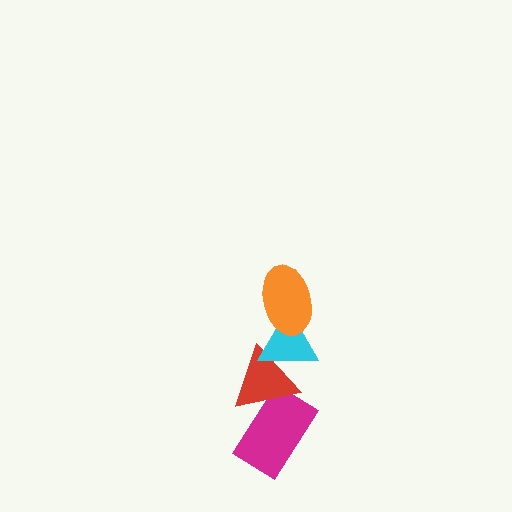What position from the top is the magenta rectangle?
The magenta rectangle is 4th from the top.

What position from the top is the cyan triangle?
The cyan triangle is 2nd from the top.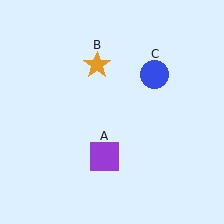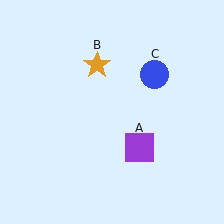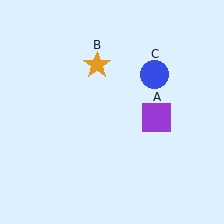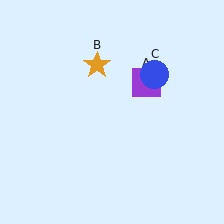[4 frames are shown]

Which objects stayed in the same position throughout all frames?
Orange star (object B) and blue circle (object C) remained stationary.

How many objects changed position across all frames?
1 object changed position: purple square (object A).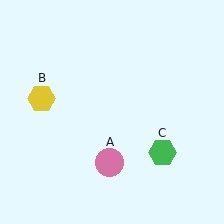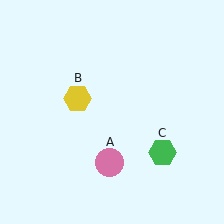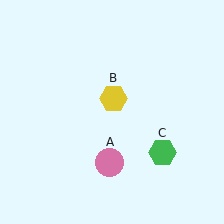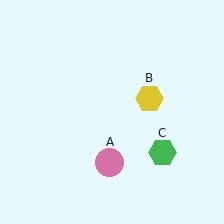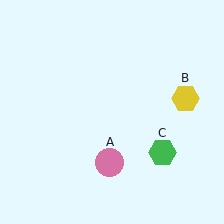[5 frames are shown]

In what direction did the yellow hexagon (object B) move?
The yellow hexagon (object B) moved right.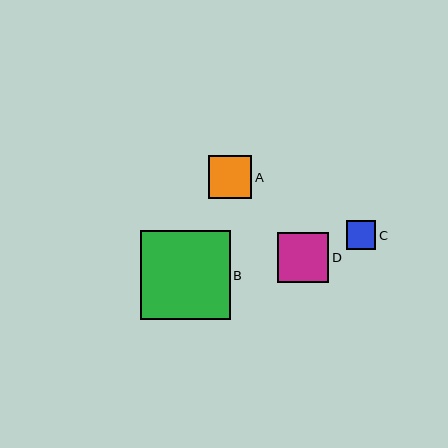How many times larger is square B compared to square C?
Square B is approximately 3.1 times the size of square C.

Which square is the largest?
Square B is the largest with a size of approximately 89 pixels.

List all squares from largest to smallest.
From largest to smallest: B, D, A, C.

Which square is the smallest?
Square C is the smallest with a size of approximately 29 pixels.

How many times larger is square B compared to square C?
Square B is approximately 3.1 times the size of square C.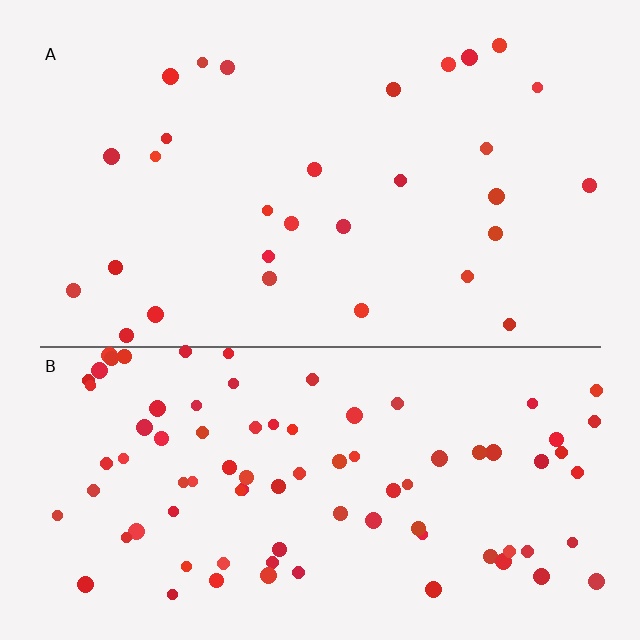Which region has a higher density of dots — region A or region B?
B (the bottom).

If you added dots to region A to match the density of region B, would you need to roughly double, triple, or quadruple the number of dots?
Approximately triple.